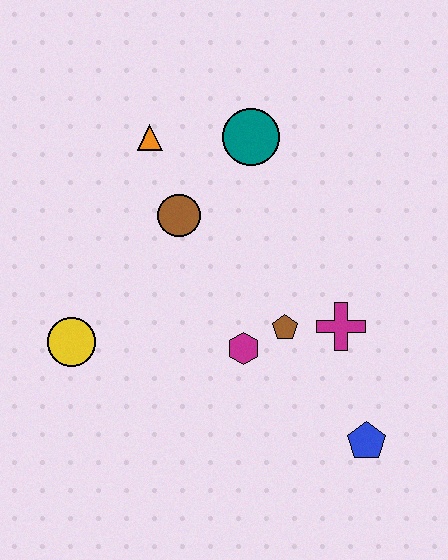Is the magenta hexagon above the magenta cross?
No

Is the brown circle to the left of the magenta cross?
Yes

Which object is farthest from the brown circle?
The blue pentagon is farthest from the brown circle.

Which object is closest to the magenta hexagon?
The brown pentagon is closest to the magenta hexagon.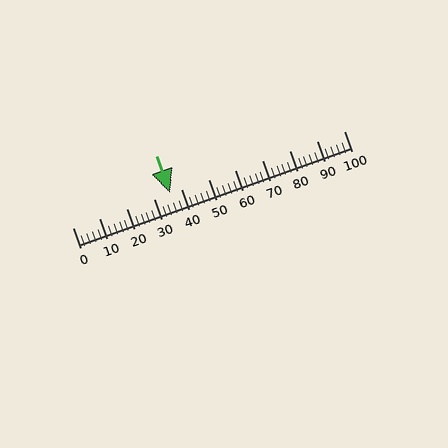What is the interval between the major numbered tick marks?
The major tick marks are spaced 10 units apart.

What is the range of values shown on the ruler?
The ruler shows values from 0 to 100.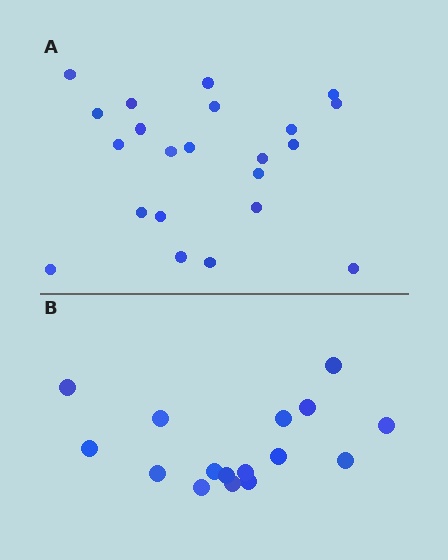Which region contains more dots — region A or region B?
Region A (the top region) has more dots.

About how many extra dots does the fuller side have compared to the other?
Region A has about 6 more dots than region B.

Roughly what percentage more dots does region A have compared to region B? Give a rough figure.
About 40% more.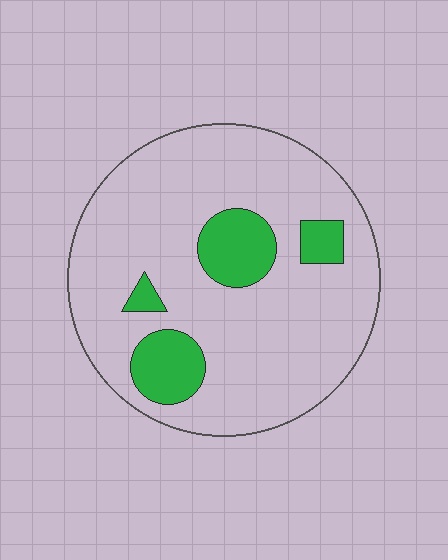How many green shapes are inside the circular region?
4.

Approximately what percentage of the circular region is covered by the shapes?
Approximately 15%.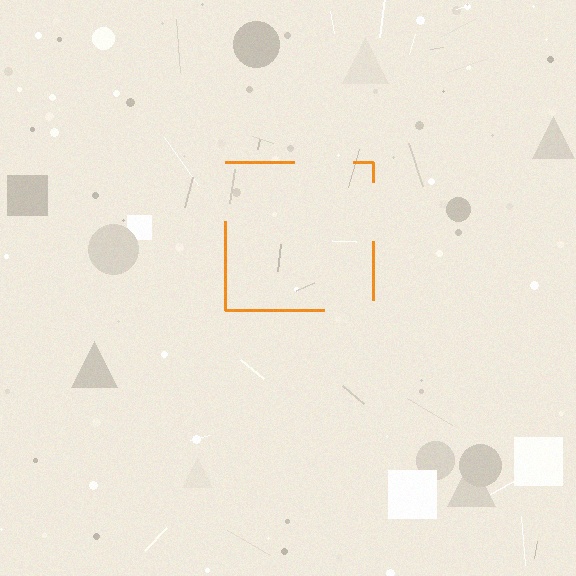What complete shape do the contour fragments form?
The contour fragments form a square.